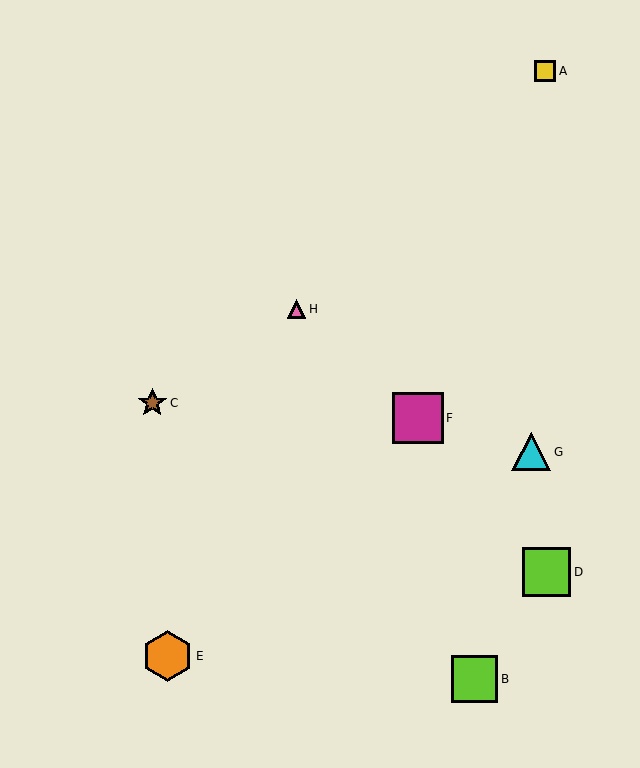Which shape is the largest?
The orange hexagon (labeled E) is the largest.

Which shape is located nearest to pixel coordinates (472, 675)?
The lime square (labeled B) at (474, 679) is nearest to that location.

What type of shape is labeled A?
Shape A is a yellow square.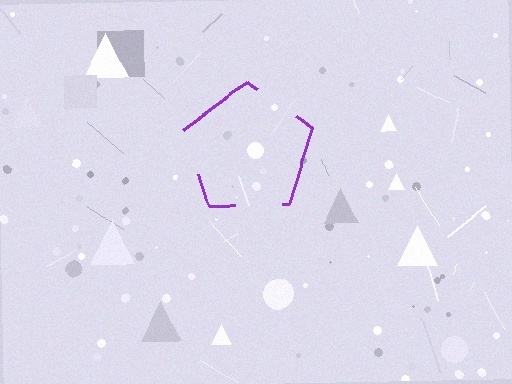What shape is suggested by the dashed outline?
The dashed outline suggests a pentagon.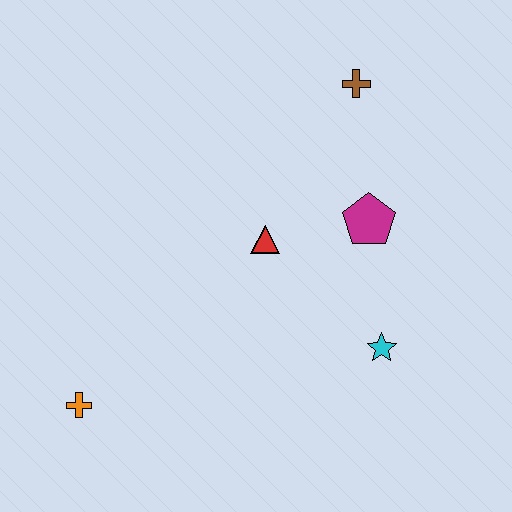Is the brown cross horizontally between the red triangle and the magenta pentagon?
Yes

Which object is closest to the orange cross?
The red triangle is closest to the orange cross.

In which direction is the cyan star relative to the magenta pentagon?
The cyan star is below the magenta pentagon.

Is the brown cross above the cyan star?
Yes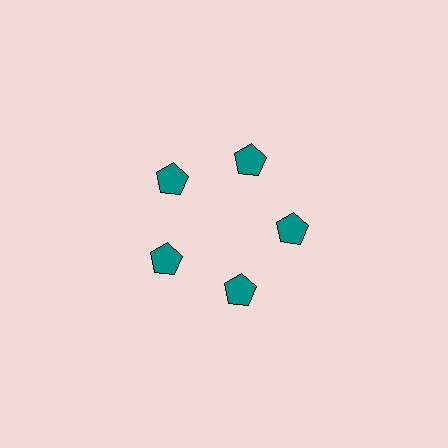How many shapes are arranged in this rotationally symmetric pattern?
There are 5 shapes, arranged in 5 groups of 1.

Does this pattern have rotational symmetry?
Yes, this pattern has 5-fold rotational symmetry. It looks the same after rotating 72 degrees around the center.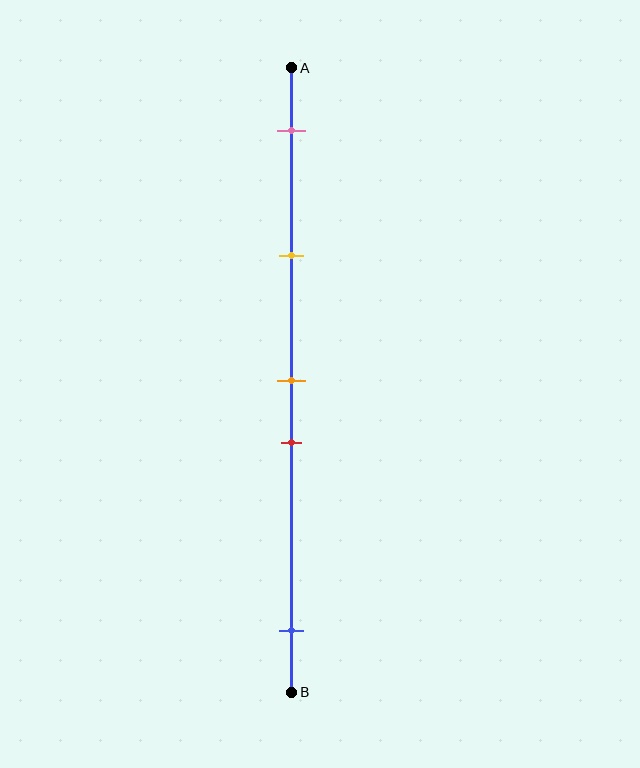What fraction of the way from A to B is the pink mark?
The pink mark is approximately 10% (0.1) of the way from A to B.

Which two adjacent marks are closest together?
The orange and red marks are the closest adjacent pair.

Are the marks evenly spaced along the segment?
No, the marks are not evenly spaced.